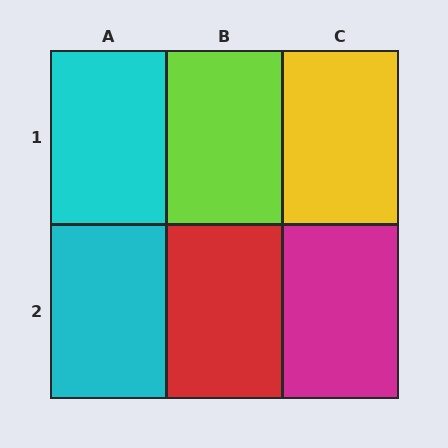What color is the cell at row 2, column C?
Magenta.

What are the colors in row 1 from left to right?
Cyan, lime, yellow.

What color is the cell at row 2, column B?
Red.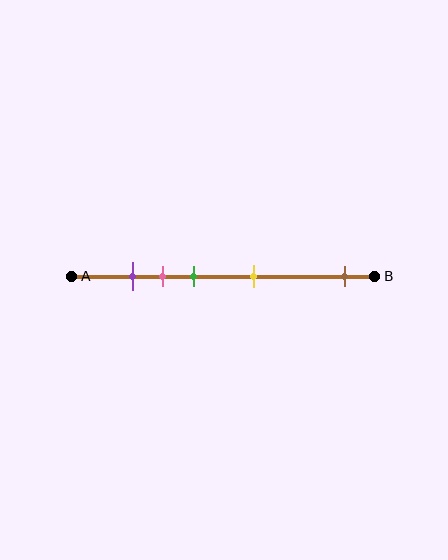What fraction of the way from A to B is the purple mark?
The purple mark is approximately 20% (0.2) of the way from A to B.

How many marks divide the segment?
There are 5 marks dividing the segment.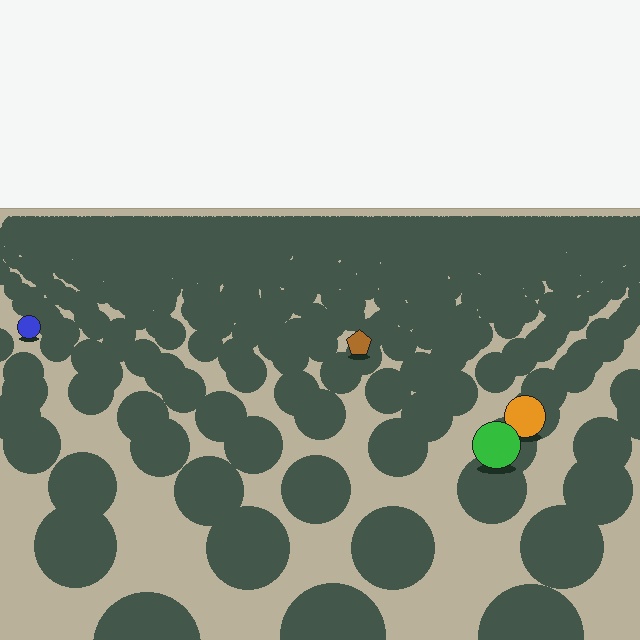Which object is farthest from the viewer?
The blue circle is farthest from the viewer. It appears smaller and the ground texture around it is denser.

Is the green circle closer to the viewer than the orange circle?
Yes. The green circle is closer — you can tell from the texture gradient: the ground texture is coarser near it.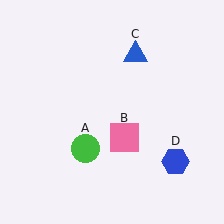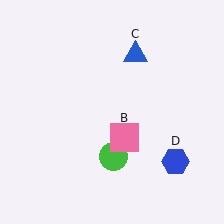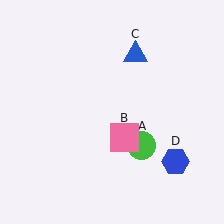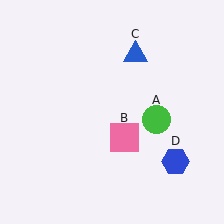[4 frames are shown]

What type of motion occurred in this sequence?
The green circle (object A) rotated counterclockwise around the center of the scene.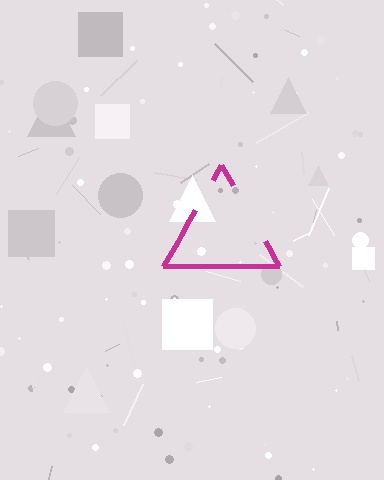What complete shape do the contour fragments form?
The contour fragments form a triangle.